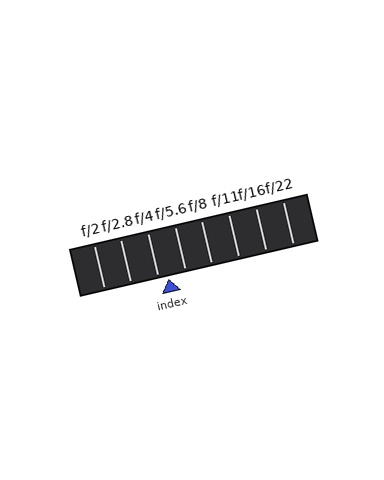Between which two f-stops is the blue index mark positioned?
The index mark is between f/4 and f/5.6.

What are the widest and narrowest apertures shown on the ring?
The widest aperture shown is f/2 and the narrowest is f/22.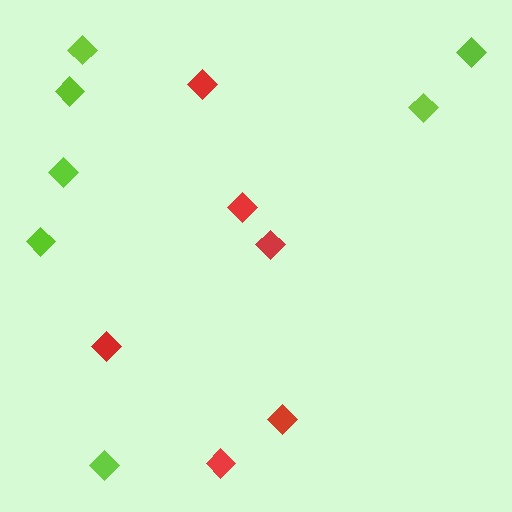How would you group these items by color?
There are 2 groups: one group of red diamonds (6) and one group of lime diamonds (7).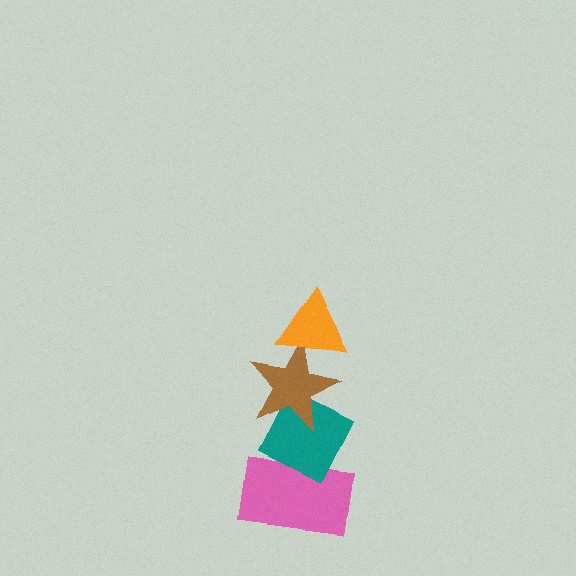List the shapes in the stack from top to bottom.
From top to bottom: the orange triangle, the brown star, the teal diamond, the pink rectangle.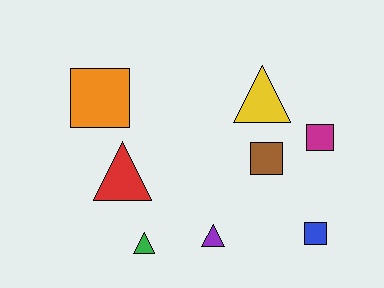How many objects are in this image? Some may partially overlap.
There are 8 objects.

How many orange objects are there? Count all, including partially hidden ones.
There is 1 orange object.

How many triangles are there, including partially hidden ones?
There are 4 triangles.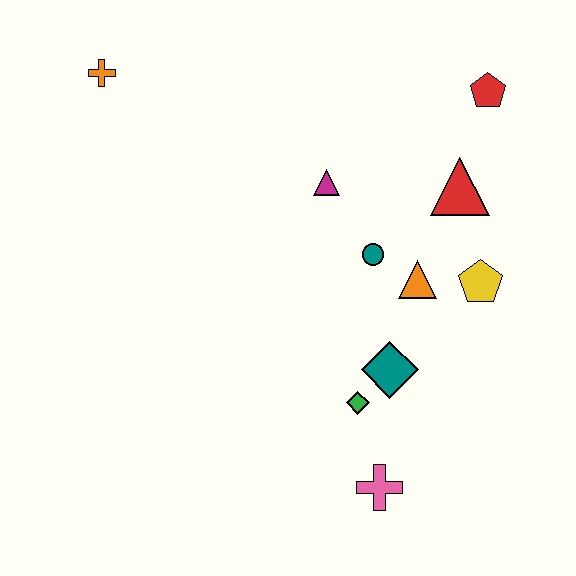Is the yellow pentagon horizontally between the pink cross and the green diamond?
No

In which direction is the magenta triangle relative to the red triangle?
The magenta triangle is to the left of the red triangle.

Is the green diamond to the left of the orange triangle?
Yes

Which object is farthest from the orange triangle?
The orange cross is farthest from the orange triangle.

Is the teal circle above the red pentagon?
No